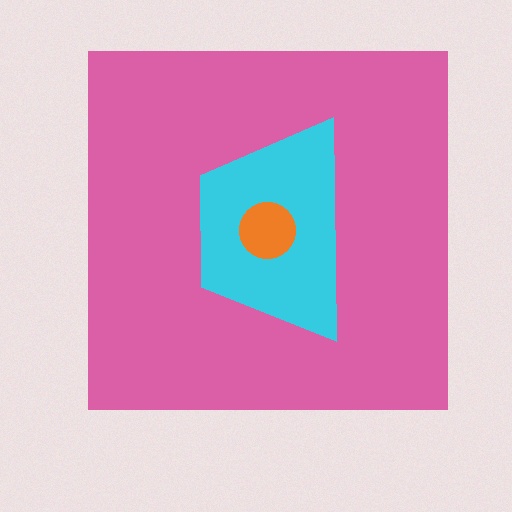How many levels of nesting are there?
3.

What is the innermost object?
The orange circle.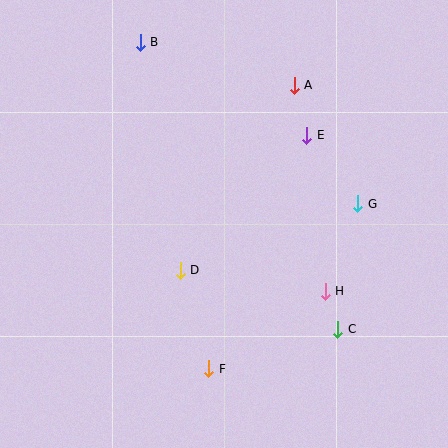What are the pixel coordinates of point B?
Point B is at (140, 42).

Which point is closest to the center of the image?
Point D at (180, 270) is closest to the center.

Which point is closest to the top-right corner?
Point A is closest to the top-right corner.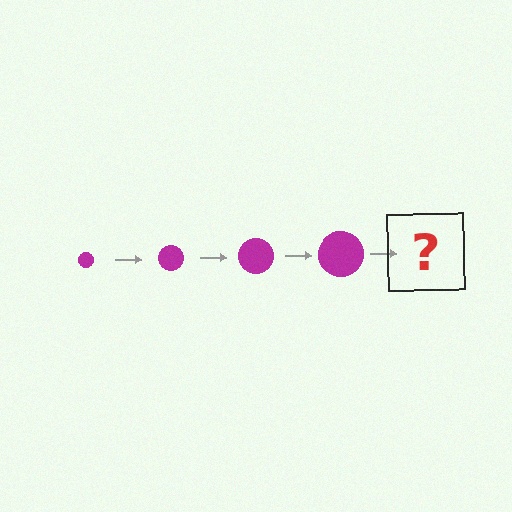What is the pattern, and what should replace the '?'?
The pattern is that the circle gets progressively larger each step. The '?' should be a magenta circle, larger than the previous one.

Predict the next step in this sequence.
The next step is a magenta circle, larger than the previous one.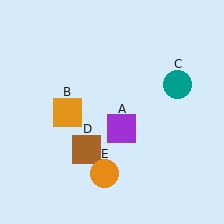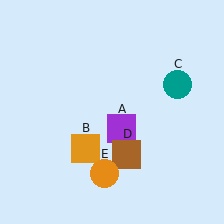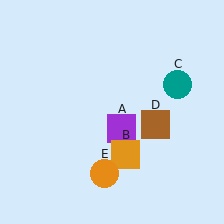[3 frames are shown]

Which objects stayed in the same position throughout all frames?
Purple square (object A) and teal circle (object C) and orange circle (object E) remained stationary.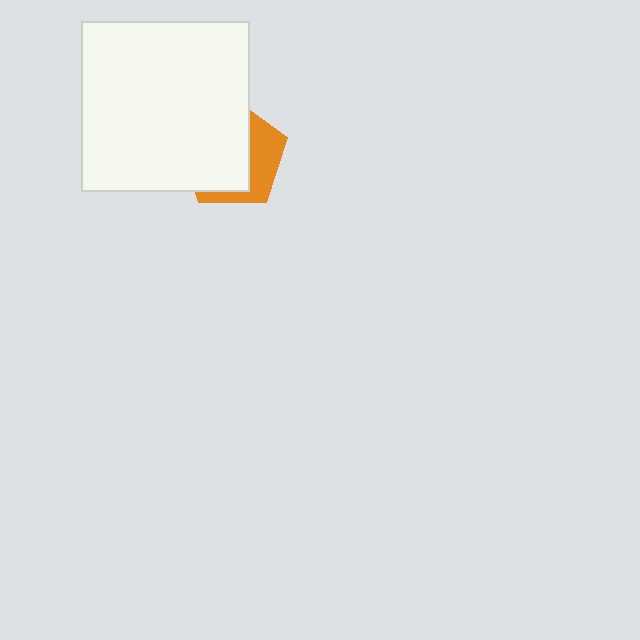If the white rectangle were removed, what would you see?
You would see the complete orange pentagon.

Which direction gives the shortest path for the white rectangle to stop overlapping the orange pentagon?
Moving left gives the shortest separation.